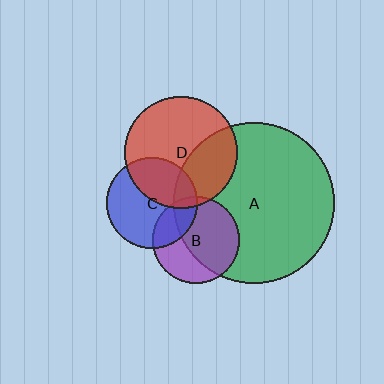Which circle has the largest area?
Circle A (green).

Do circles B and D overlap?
Yes.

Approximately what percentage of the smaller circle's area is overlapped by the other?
Approximately 5%.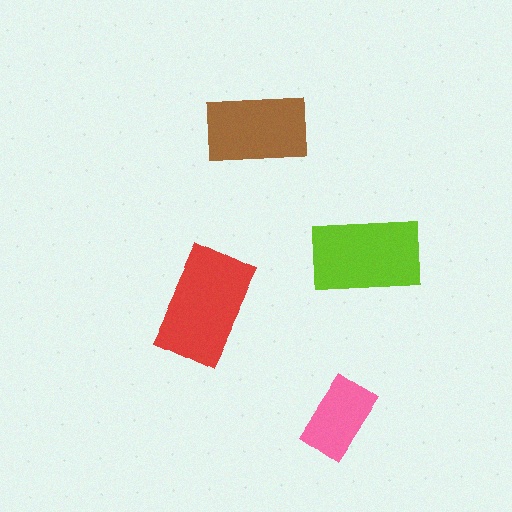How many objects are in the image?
There are 4 objects in the image.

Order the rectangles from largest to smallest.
the red one, the lime one, the brown one, the pink one.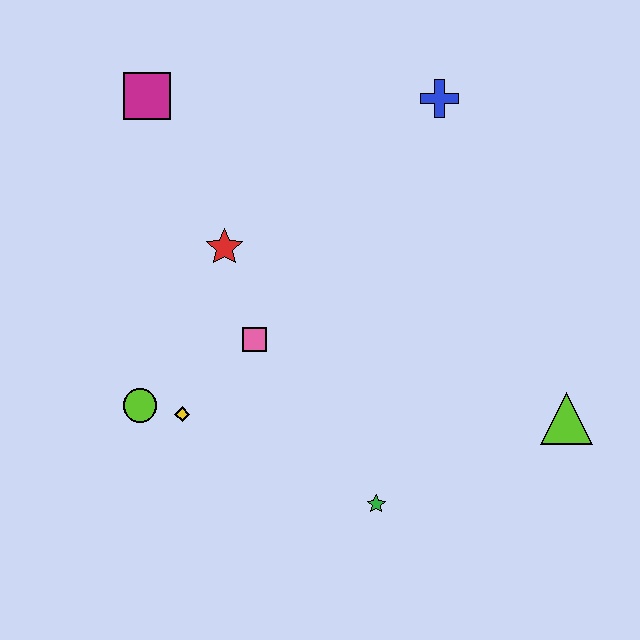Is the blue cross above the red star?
Yes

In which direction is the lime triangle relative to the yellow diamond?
The lime triangle is to the right of the yellow diamond.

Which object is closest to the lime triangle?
The green star is closest to the lime triangle.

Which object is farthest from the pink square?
The lime triangle is farthest from the pink square.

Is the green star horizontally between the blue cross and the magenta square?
Yes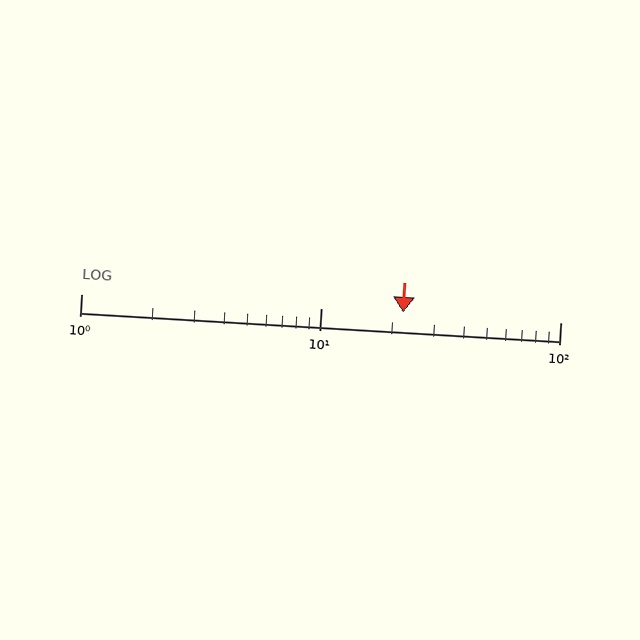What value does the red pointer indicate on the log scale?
The pointer indicates approximately 22.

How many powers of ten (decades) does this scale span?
The scale spans 2 decades, from 1 to 100.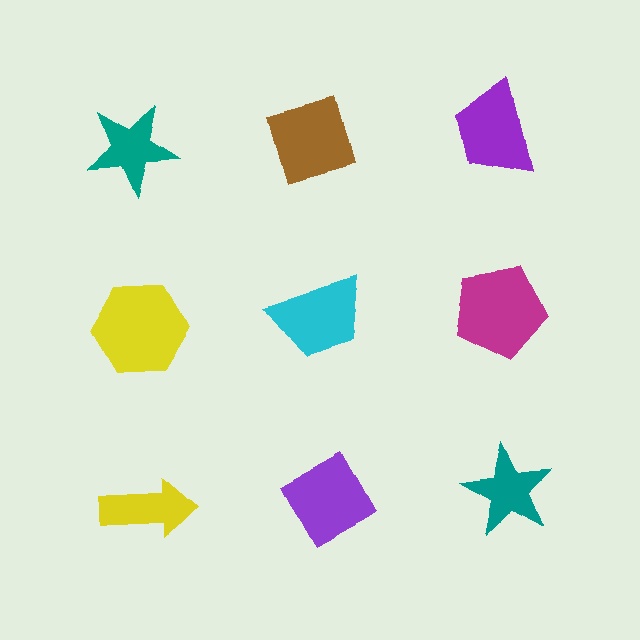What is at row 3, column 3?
A teal star.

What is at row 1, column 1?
A teal star.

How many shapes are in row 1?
3 shapes.